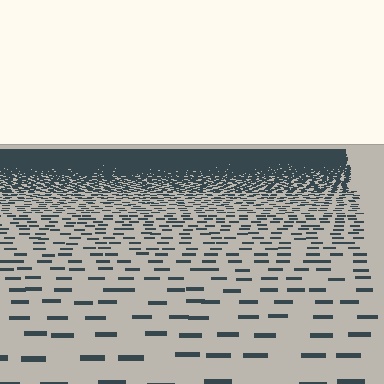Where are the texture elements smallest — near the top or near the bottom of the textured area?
Near the top.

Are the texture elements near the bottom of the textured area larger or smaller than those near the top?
Larger. Near the bottom, elements are closer to the viewer and appear at a bigger on-screen size.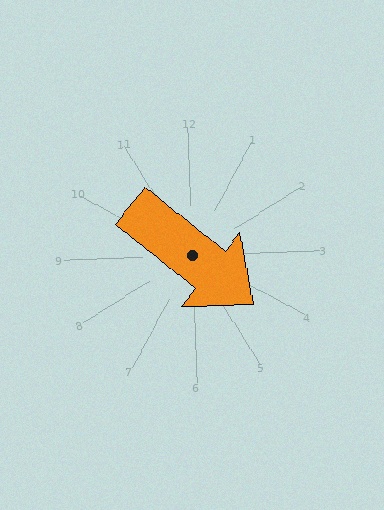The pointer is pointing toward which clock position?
Roughly 4 o'clock.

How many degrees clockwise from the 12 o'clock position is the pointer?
Approximately 131 degrees.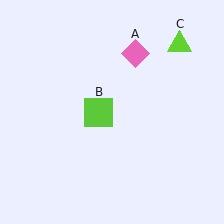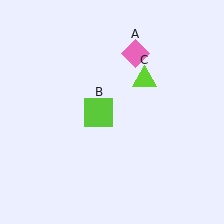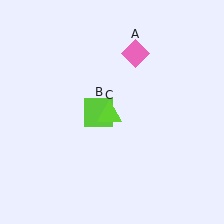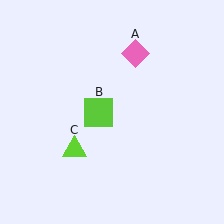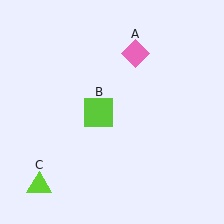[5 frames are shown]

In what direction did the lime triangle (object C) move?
The lime triangle (object C) moved down and to the left.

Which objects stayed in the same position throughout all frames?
Pink diamond (object A) and lime square (object B) remained stationary.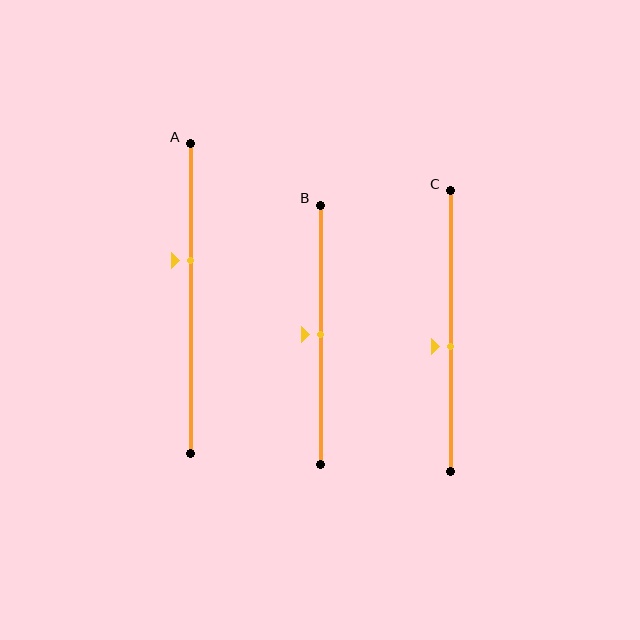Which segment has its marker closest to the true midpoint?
Segment B has its marker closest to the true midpoint.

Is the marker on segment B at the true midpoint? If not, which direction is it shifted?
Yes, the marker on segment B is at the true midpoint.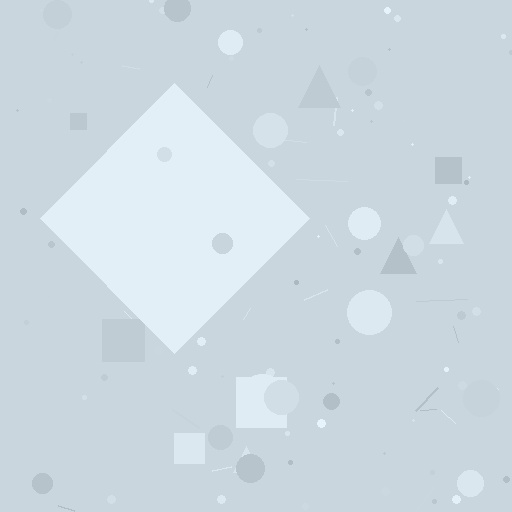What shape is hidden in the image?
A diamond is hidden in the image.